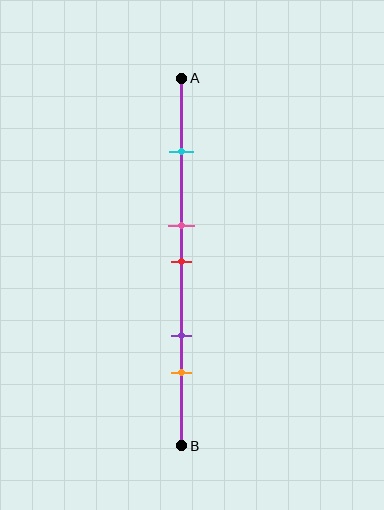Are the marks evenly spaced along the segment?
No, the marks are not evenly spaced.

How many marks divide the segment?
There are 5 marks dividing the segment.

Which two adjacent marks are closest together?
The pink and red marks are the closest adjacent pair.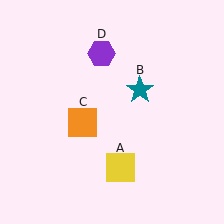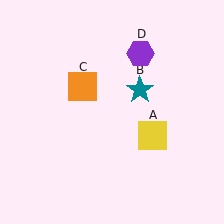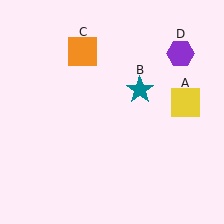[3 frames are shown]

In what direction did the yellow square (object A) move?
The yellow square (object A) moved up and to the right.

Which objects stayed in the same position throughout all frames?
Teal star (object B) remained stationary.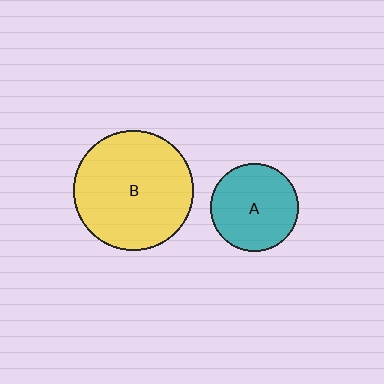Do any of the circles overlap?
No, none of the circles overlap.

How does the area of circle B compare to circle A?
Approximately 1.8 times.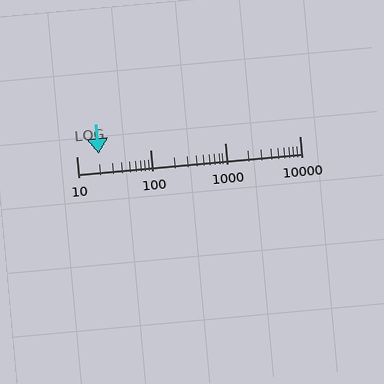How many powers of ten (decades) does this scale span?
The scale spans 3 decades, from 10 to 10000.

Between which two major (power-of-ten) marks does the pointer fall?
The pointer is between 10 and 100.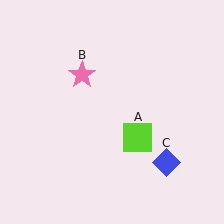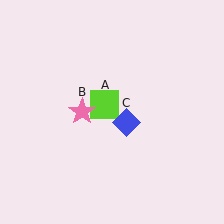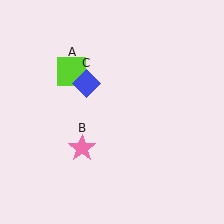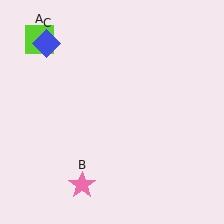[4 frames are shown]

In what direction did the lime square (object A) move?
The lime square (object A) moved up and to the left.